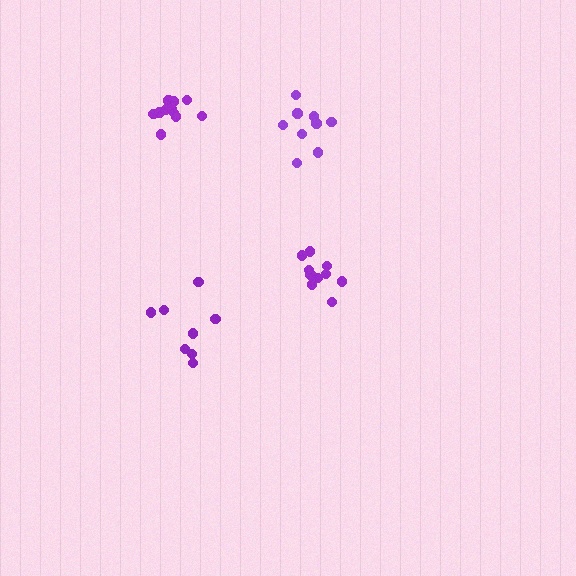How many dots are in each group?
Group 1: 9 dots, Group 2: 11 dots, Group 3: 9 dots, Group 4: 12 dots (41 total).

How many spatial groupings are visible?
There are 4 spatial groupings.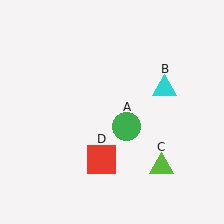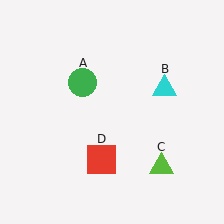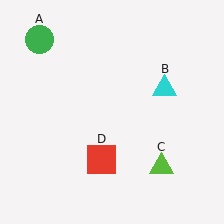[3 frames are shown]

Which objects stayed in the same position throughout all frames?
Cyan triangle (object B) and lime triangle (object C) and red square (object D) remained stationary.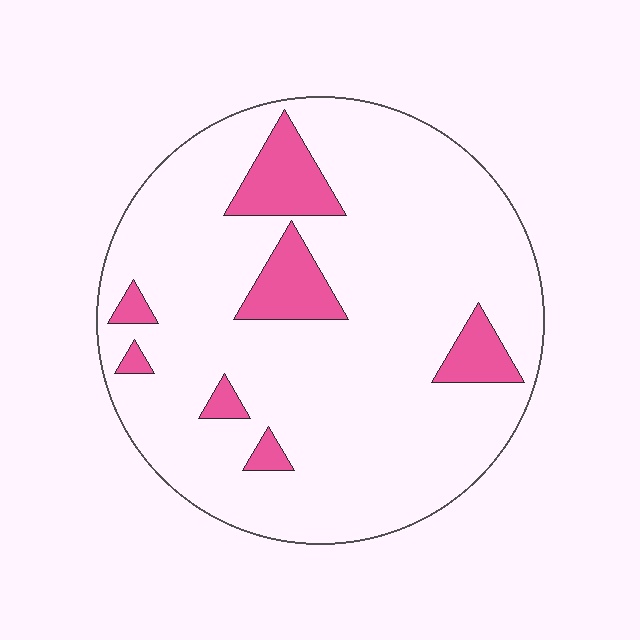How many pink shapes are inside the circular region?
7.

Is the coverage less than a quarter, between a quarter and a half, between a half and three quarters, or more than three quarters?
Less than a quarter.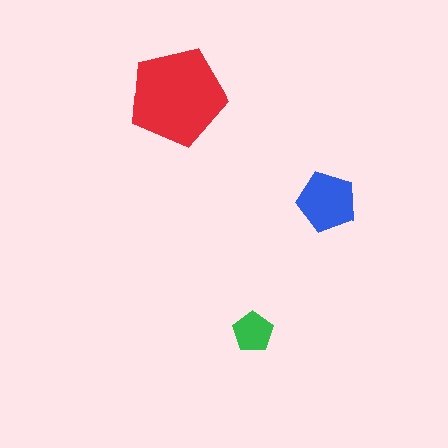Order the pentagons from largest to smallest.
the red one, the blue one, the green one.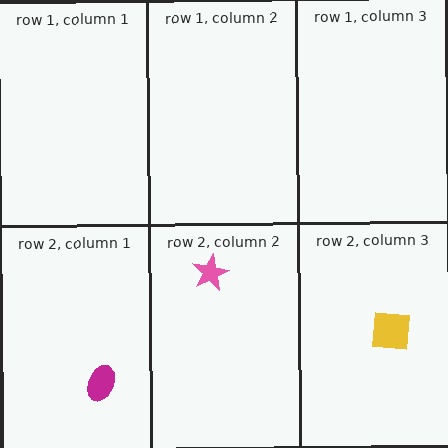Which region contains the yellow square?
The row 2, column 3 region.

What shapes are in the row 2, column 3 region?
The yellow square.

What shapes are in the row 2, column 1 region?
The magenta ellipse.